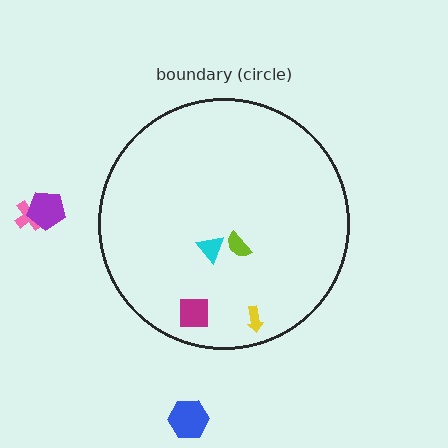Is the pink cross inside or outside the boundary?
Outside.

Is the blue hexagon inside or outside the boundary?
Outside.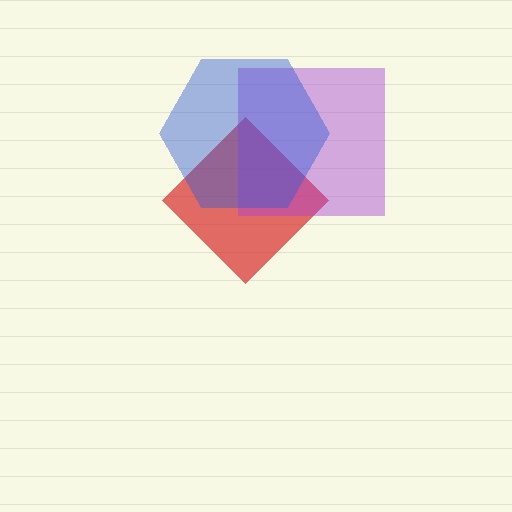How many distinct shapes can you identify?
There are 3 distinct shapes: a red diamond, a purple square, a blue hexagon.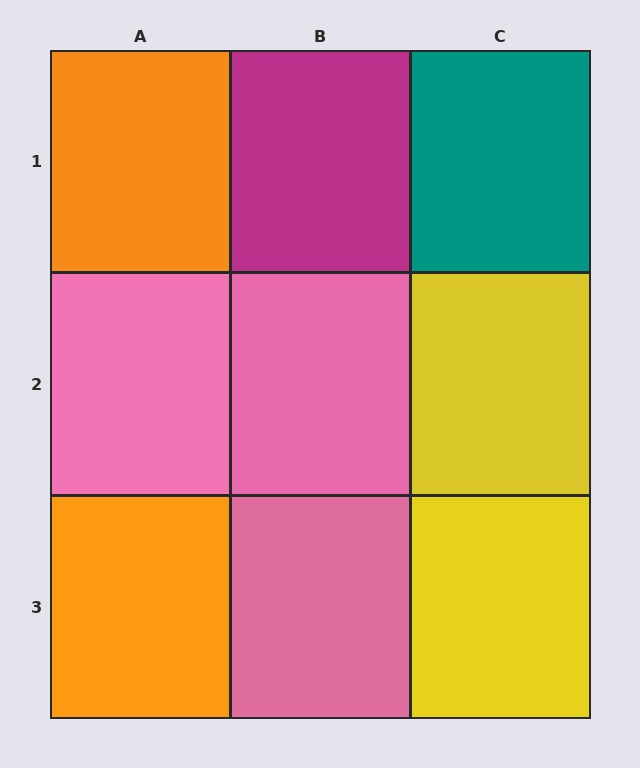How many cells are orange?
2 cells are orange.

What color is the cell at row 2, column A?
Pink.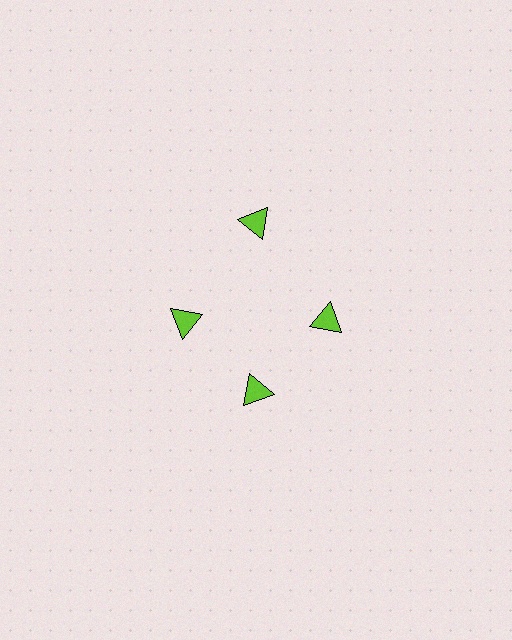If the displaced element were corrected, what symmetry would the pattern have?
It would have 4-fold rotational symmetry — the pattern would map onto itself every 90 degrees.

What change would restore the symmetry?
The symmetry would be restored by moving it inward, back onto the ring so that all 4 triangles sit at equal angles and equal distance from the center.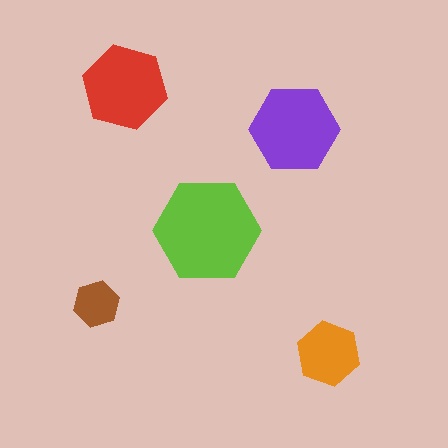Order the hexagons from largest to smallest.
the lime one, the purple one, the red one, the orange one, the brown one.